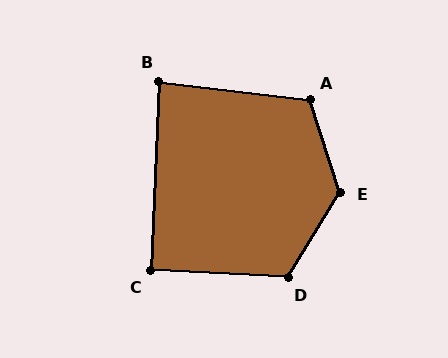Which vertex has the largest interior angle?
E, at approximately 130 degrees.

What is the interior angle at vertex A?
Approximately 115 degrees (obtuse).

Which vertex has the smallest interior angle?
B, at approximately 86 degrees.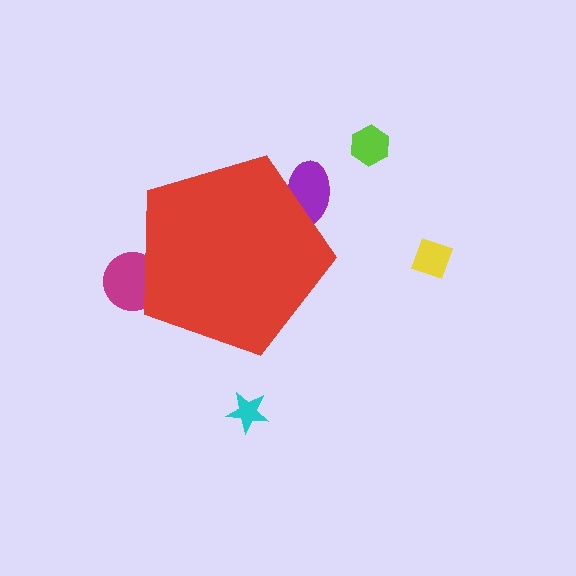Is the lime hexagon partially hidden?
No, the lime hexagon is fully visible.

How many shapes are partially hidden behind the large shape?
2 shapes are partially hidden.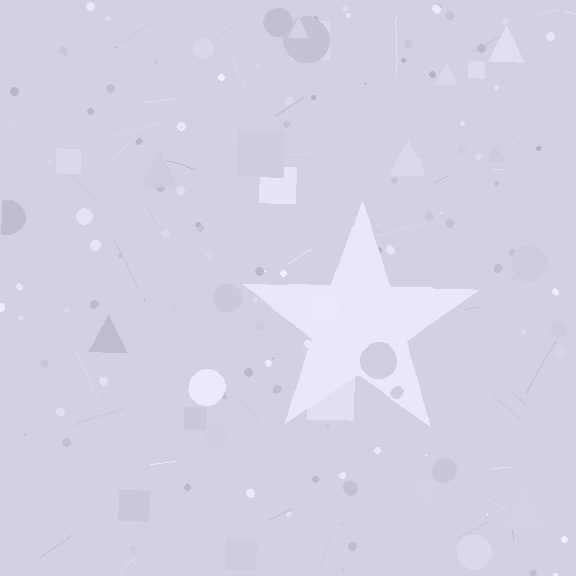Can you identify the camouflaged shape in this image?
The camouflaged shape is a star.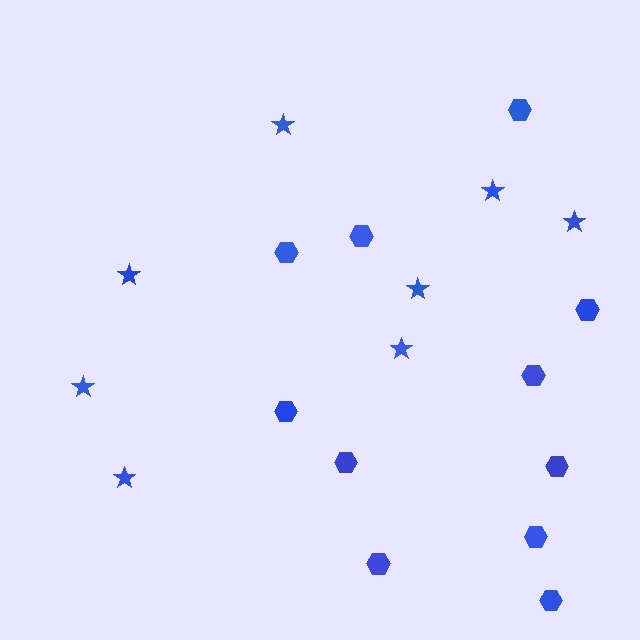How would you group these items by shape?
There are 2 groups: one group of hexagons (11) and one group of stars (8).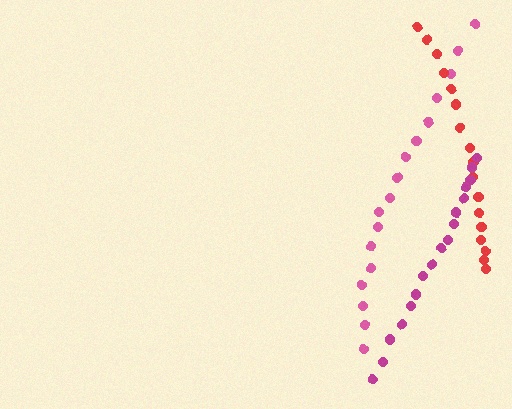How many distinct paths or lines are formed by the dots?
There are 3 distinct paths.